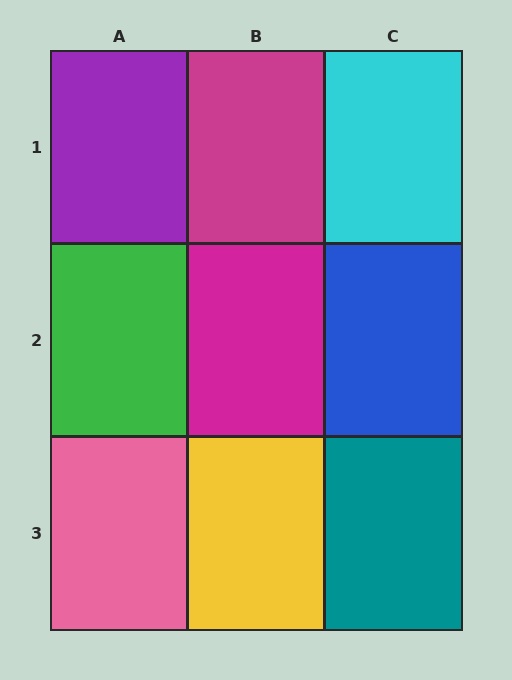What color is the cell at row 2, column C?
Blue.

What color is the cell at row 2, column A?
Green.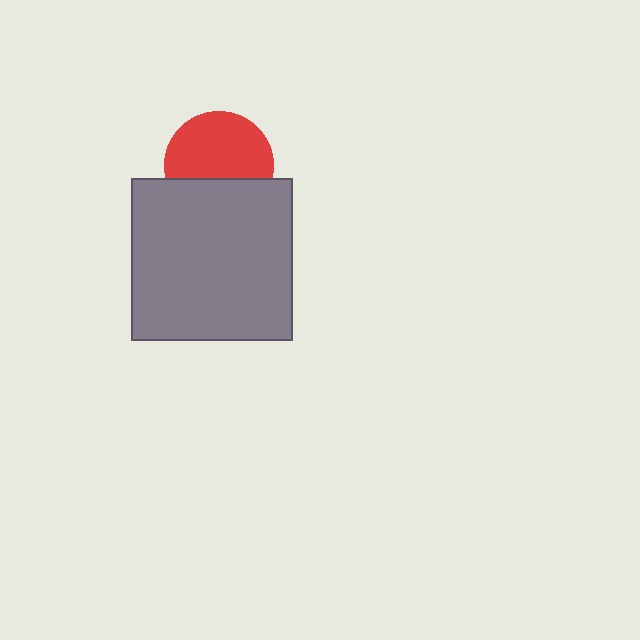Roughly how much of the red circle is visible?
About half of it is visible (roughly 64%).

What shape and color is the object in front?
The object in front is a gray square.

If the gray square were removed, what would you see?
You would see the complete red circle.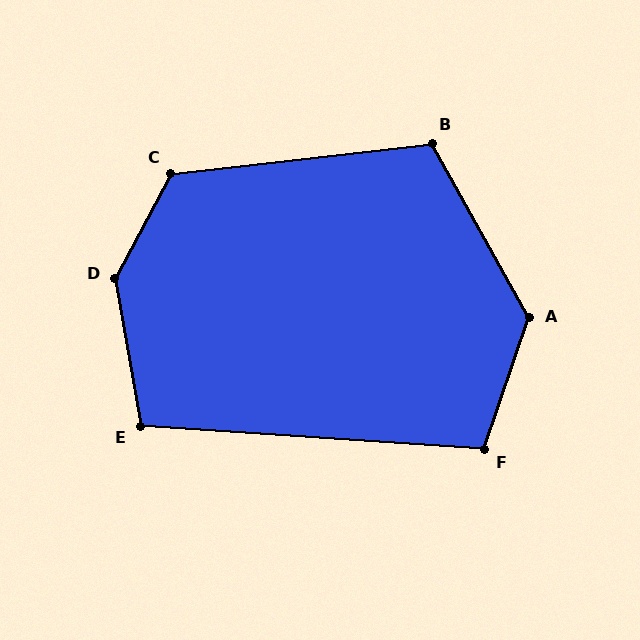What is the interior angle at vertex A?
Approximately 132 degrees (obtuse).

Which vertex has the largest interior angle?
D, at approximately 142 degrees.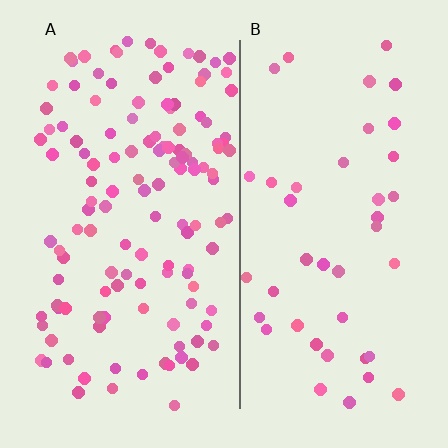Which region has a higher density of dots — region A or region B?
A (the left).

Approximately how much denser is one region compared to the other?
Approximately 3.0× — region A over region B.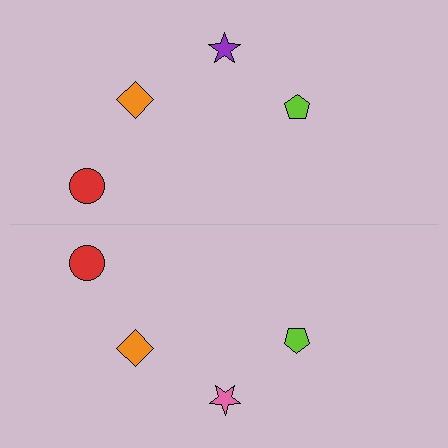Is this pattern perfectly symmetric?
No, the pattern is not perfectly symmetric. The pink star on the bottom side breaks the symmetry — its mirror counterpart is purple.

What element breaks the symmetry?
The pink star on the bottom side breaks the symmetry — its mirror counterpart is purple.